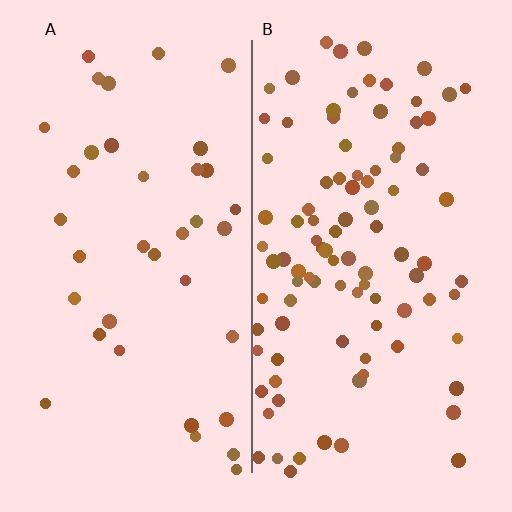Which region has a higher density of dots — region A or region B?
B (the right).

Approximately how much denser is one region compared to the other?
Approximately 2.6× — region B over region A.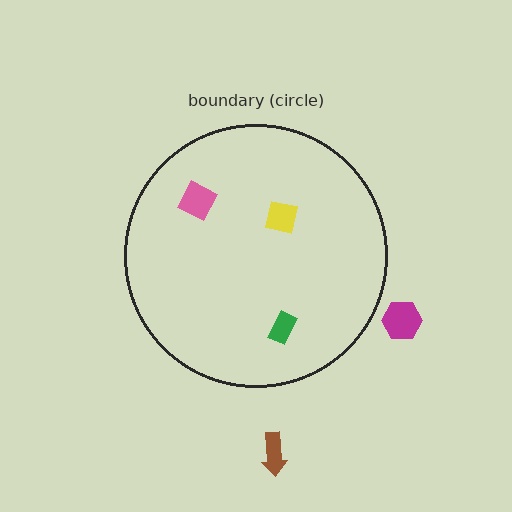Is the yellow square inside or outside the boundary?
Inside.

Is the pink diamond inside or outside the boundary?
Inside.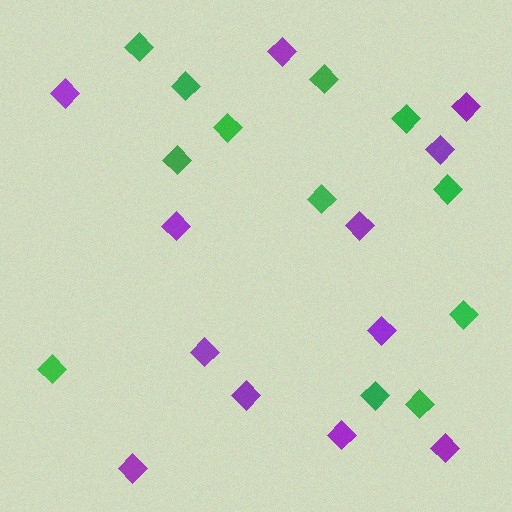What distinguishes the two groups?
There are 2 groups: one group of purple diamonds (12) and one group of green diamonds (12).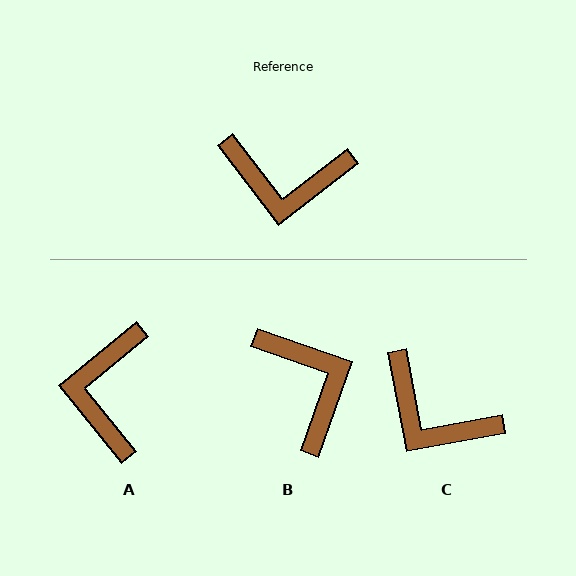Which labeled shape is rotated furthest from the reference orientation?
B, about 123 degrees away.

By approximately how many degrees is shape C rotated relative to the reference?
Approximately 27 degrees clockwise.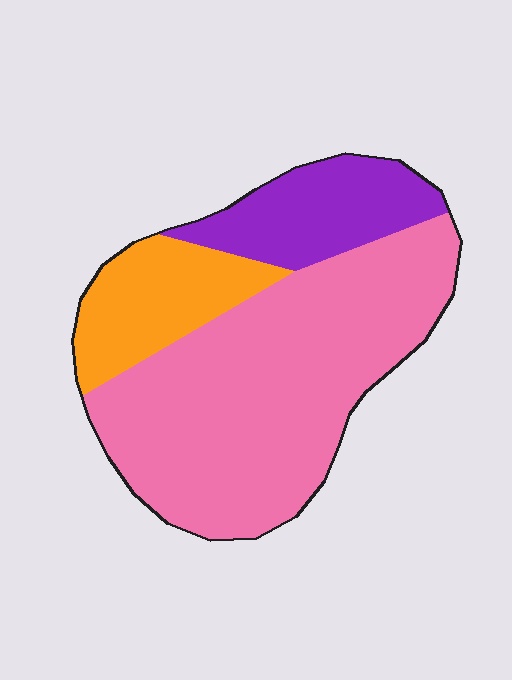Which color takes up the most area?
Pink, at roughly 65%.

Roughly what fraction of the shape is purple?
Purple takes up about one fifth (1/5) of the shape.